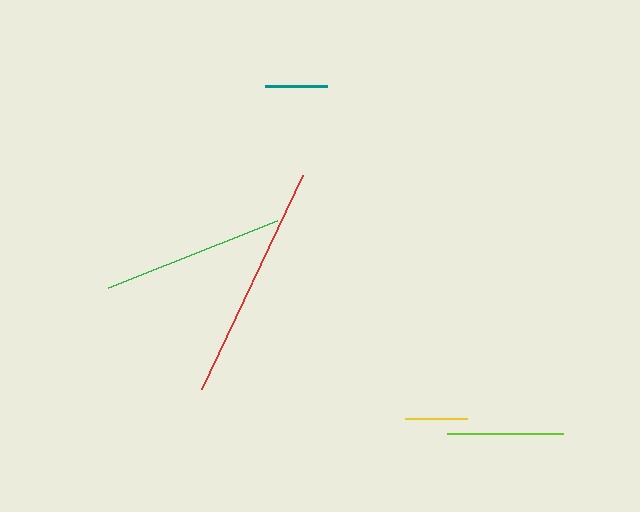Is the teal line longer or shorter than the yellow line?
The teal line is longer than the yellow line.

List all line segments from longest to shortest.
From longest to shortest: red, green, lime, teal, yellow.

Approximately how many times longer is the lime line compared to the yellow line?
The lime line is approximately 1.9 times the length of the yellow line.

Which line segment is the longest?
The red line is the longest at approximately 237 pixels.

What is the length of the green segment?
The green segment is approximately 182 pixels long.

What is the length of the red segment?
The red segment is approximately 237 pixels long.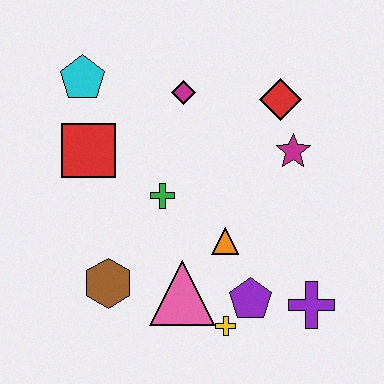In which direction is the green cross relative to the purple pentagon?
The green cross is above the purple pentagon.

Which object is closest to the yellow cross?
The purple pentagon is closest to the yellow cross.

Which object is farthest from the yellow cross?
The cyan pentagon is farthest from the yellow cross.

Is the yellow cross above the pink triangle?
No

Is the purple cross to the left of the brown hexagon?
No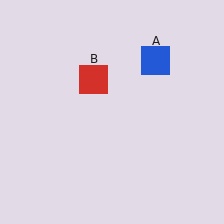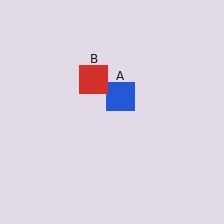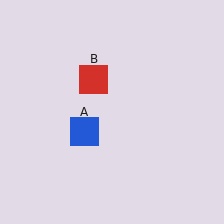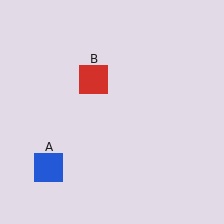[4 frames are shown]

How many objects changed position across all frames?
1 object changed position: blue square (object A).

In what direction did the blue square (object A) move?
The blue square (object A) moved down and to the left.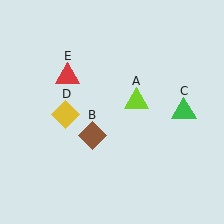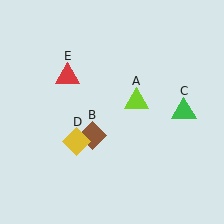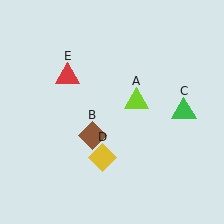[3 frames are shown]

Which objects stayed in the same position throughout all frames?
Lime triangle (object A) and brown diamond (object B) and green triangle (object C) and red triangle (object E) remained stationary.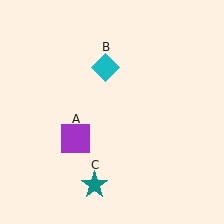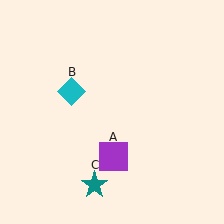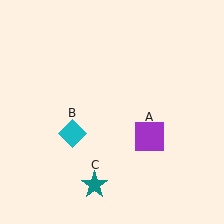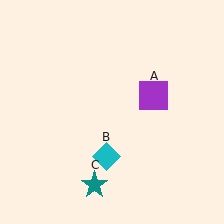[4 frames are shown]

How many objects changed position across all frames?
2 objects changed position: purple square (object A), cyan diamond (object B).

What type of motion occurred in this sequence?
The purple square (object A), cyan diamond (object B) rotated counterclockwise around the center of the scene.